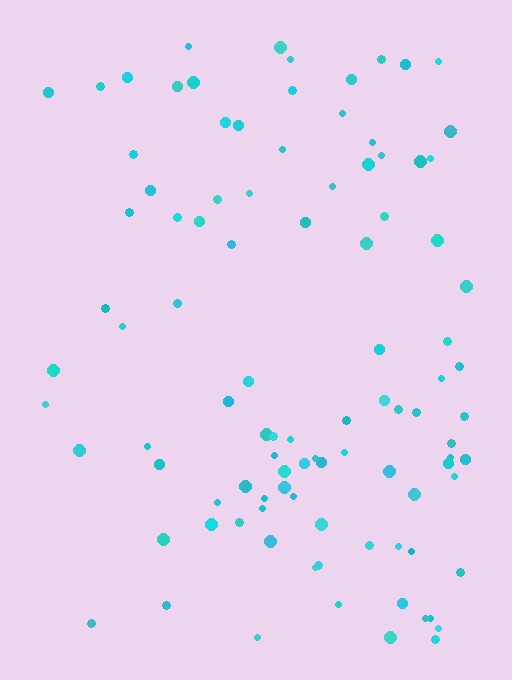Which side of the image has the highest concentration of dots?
The right.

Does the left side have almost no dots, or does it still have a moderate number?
Still a moderate number, just noticeably fewer than the right.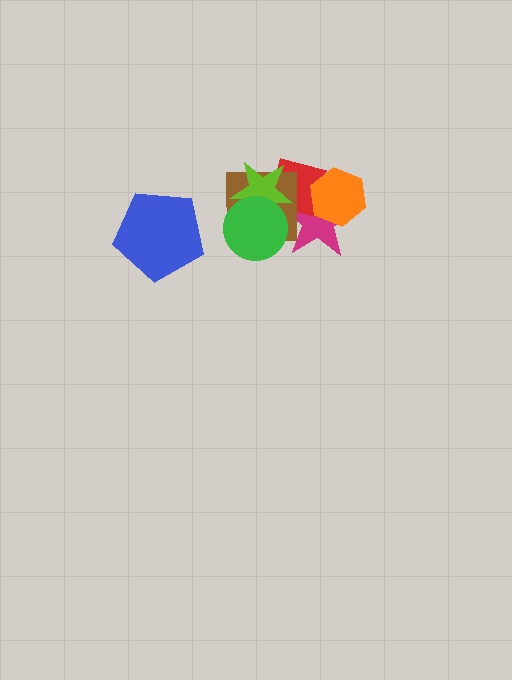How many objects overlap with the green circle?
4 objects overlap with the green circle.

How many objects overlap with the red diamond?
5 objects overlap with the red diamond.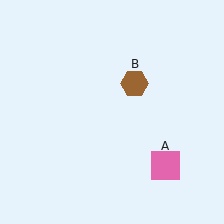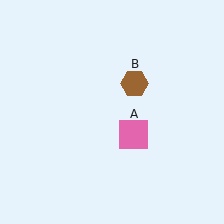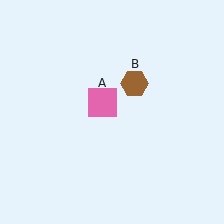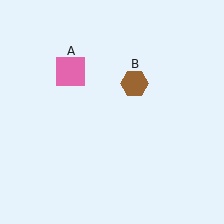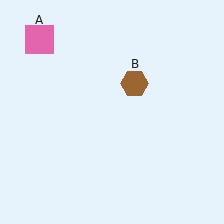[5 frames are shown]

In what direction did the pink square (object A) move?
The pink square (object A) moved up and to the left.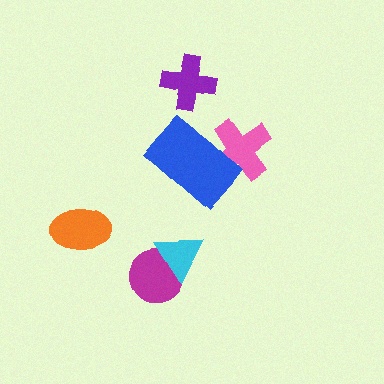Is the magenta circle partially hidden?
Yes, it is partially covered by another shape.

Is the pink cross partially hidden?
Yes, it is partially covered by another shape.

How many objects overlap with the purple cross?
0 objects overlap with the purple cross.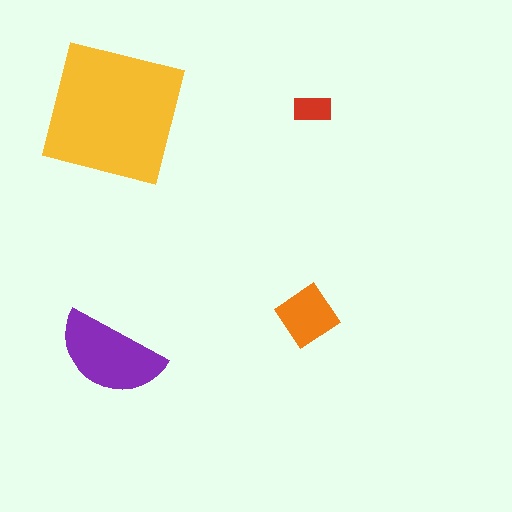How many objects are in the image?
There are 4 objects in the image.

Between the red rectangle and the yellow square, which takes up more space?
The yellow square.